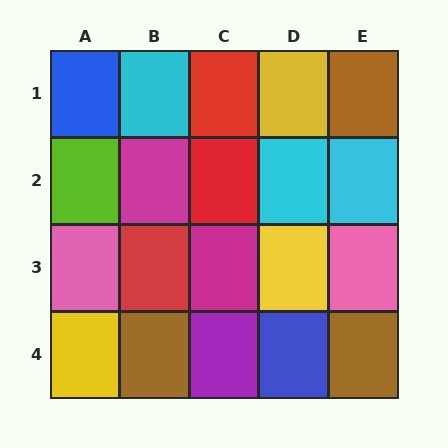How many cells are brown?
3 cells are brown.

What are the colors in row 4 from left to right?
Yellow, brown, purple, blue, brown.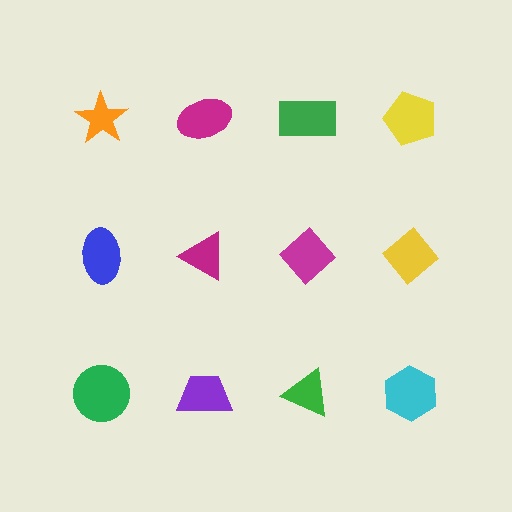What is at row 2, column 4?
A yellow diamond.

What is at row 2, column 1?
A blue ellipse.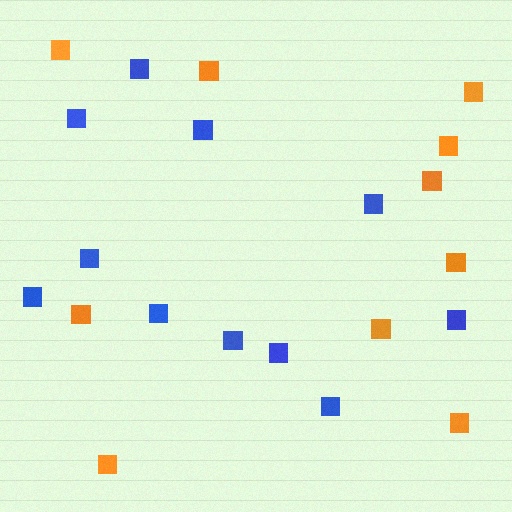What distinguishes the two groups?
There are 2 groups: one group of blue squares (11) and one group of orange squares (10).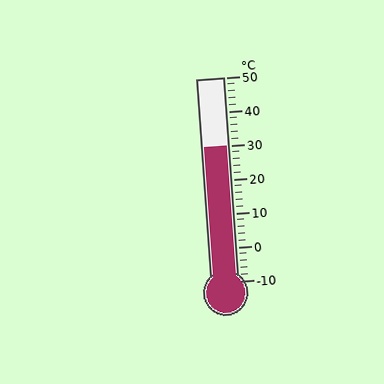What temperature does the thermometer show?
The thermometer shows approximately 30°C.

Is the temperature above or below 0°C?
The temperature is above 0°C.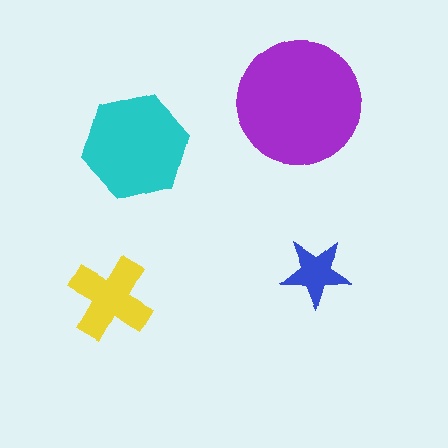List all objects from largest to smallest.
The purple circle, the cyan hexagon, the yellow cross, the blue star.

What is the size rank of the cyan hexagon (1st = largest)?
2nd.